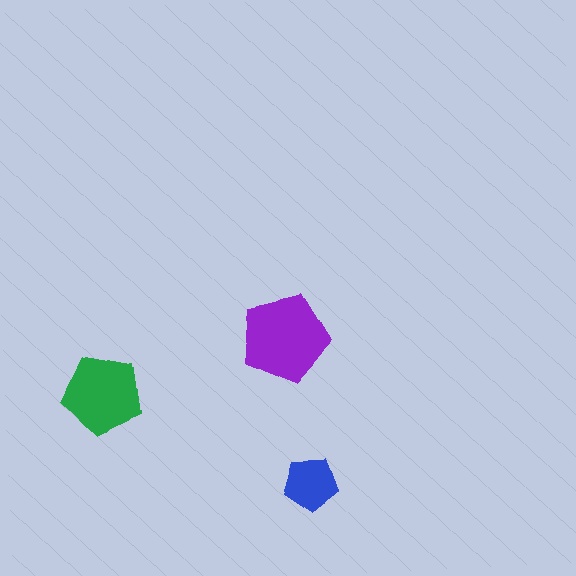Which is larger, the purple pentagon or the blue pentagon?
The purple one.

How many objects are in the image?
There are 3 objects in the image.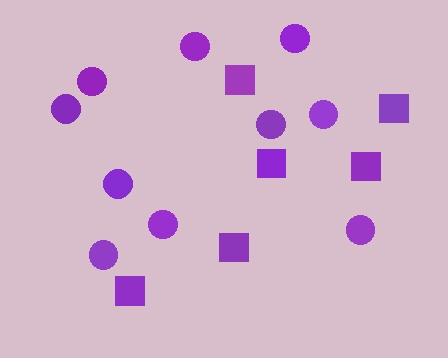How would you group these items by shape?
There are 2 groups: one group of squares (6) and one group of circles (10).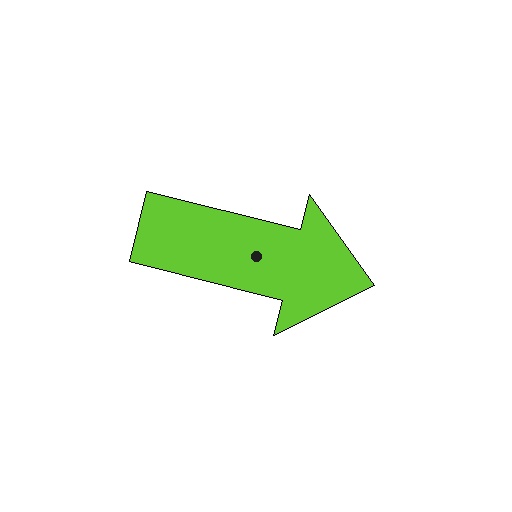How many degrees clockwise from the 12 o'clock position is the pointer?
Approximately 104 degrees.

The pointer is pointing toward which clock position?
Roughly 3 o'clock.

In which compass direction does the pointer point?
East.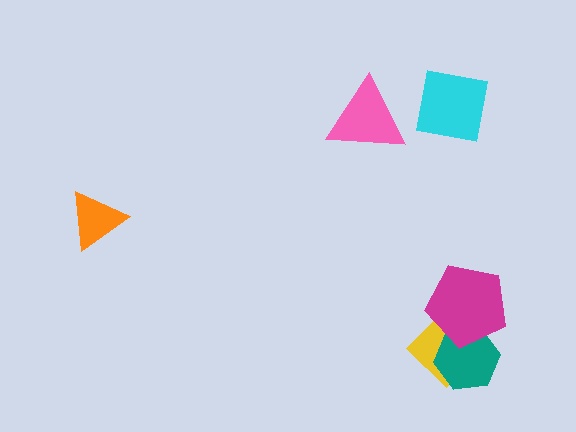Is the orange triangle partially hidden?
No, no other shape covers it.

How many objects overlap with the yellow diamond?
2 objects overlap with the yellow diamond.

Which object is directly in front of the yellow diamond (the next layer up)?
The teal hexagon is directly in front of the yellow diamond.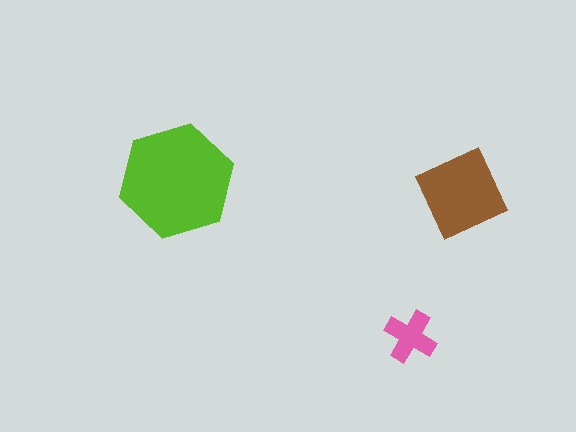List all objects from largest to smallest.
The lime hexagon, the brown square, the pink cross.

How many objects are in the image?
There are 3 objects in the image.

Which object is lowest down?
The pink cross is bottommost.